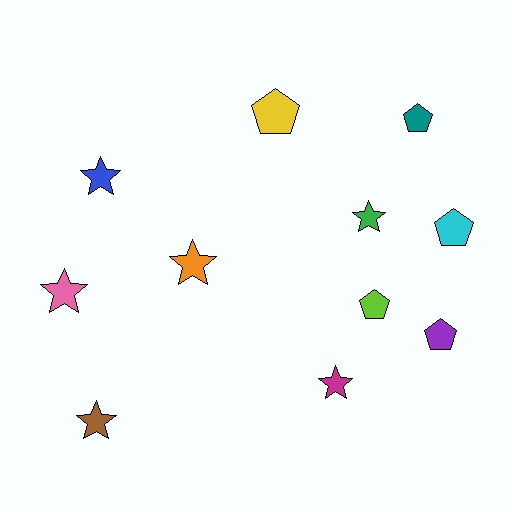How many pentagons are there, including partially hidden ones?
There are 5 pentagons.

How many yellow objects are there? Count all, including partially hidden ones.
There is 1 yellow object.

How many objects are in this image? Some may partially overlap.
There are 11 objects.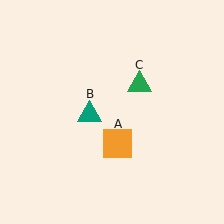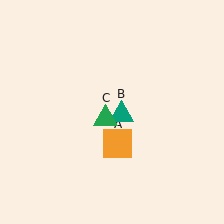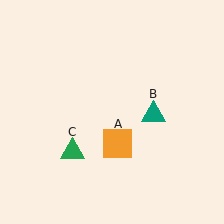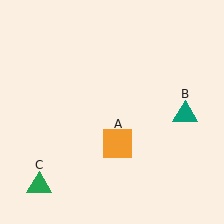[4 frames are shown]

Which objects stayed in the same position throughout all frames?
Orange square (object A) remained stationary.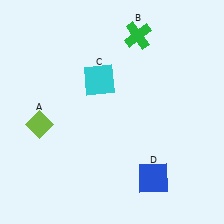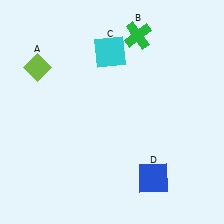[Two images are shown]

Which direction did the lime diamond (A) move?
The lime diamond (A) moved up.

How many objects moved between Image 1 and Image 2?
2 objects moved between the two images.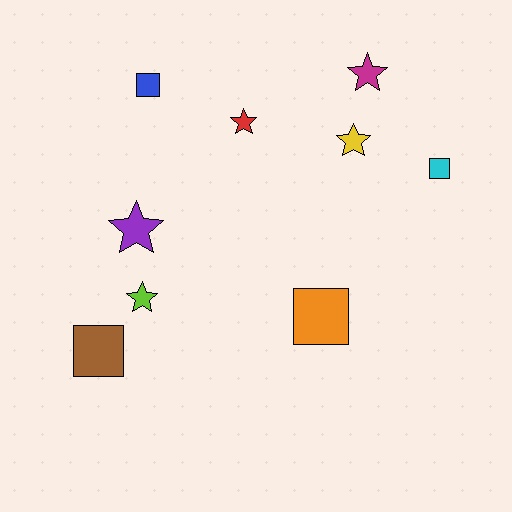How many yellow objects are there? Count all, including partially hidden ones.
There is 1 yellow object.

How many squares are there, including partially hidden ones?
There are 4 squares.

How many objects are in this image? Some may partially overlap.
There are 9 objects.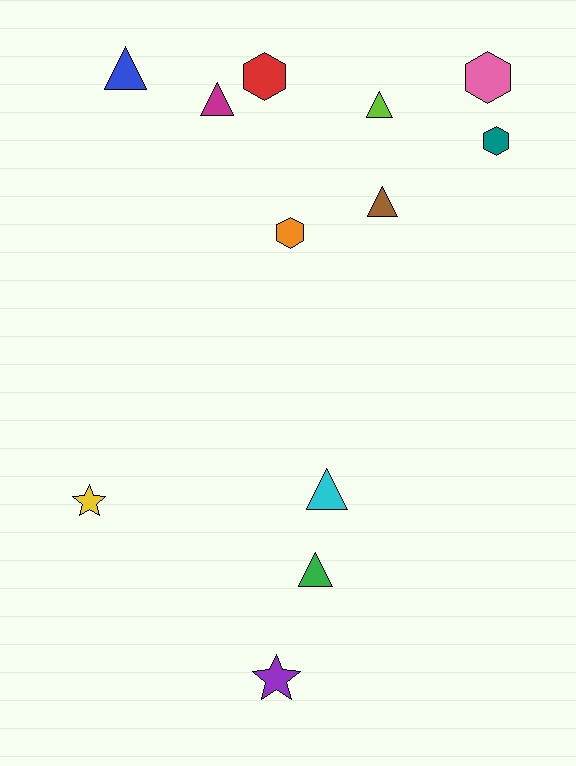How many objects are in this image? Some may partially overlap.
There are 12 objects.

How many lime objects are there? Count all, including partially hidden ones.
There is 1 lime object.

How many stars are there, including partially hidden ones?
There are 2 stars.